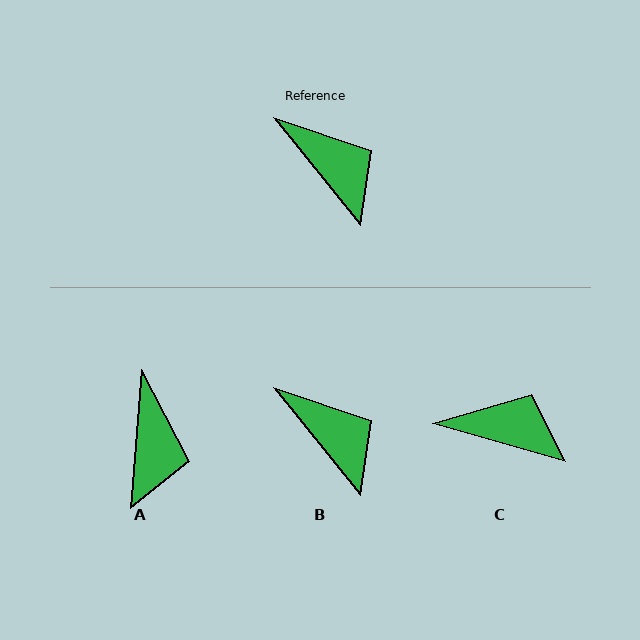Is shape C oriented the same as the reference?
No, it is off by about 35 degrees.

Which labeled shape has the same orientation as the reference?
B.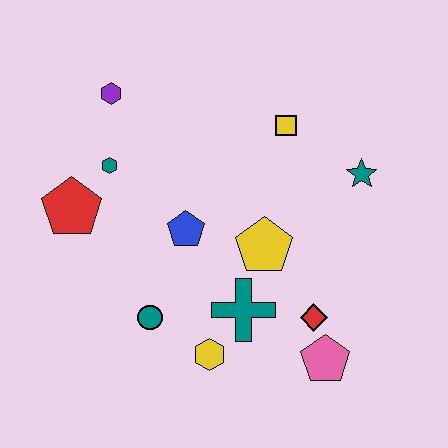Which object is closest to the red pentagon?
The teal hexagon is closest to the red pentagon.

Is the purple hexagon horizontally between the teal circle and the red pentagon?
Yes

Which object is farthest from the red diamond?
The purple hexagon is farthest from the red diamond.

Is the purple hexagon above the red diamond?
Yes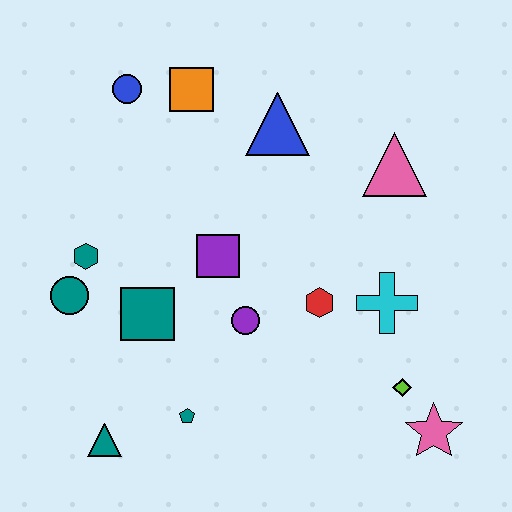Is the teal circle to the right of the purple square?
No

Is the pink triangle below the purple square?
No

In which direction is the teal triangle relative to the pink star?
The teal triangle is to the left of the pink star.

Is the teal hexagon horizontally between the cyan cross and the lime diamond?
No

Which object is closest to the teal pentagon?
The teal triangle is closest to the teal pentagon.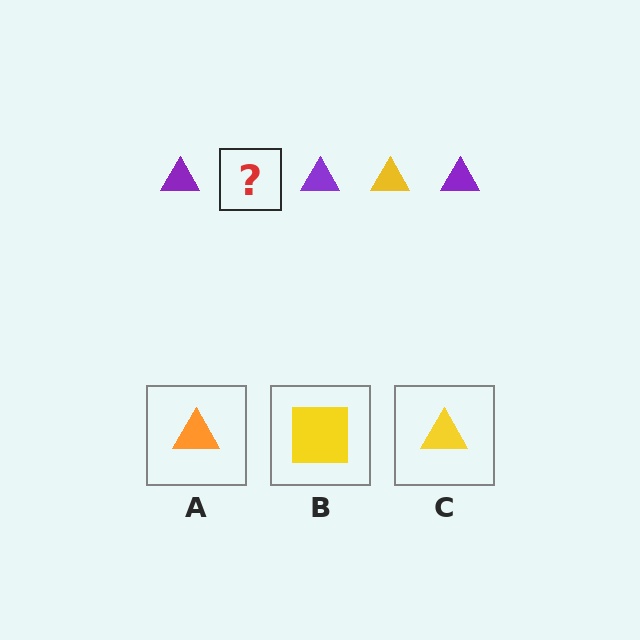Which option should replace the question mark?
Option C.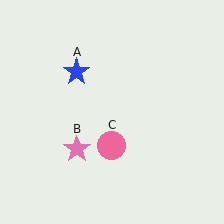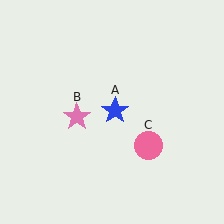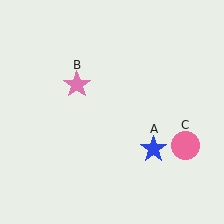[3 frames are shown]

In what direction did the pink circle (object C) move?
The pink circle (object C) moved right.